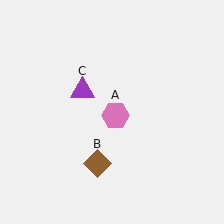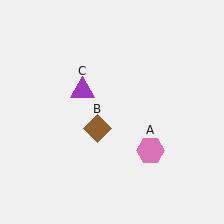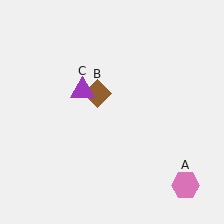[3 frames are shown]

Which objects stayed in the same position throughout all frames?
Purple triangle (object C) remained stationary.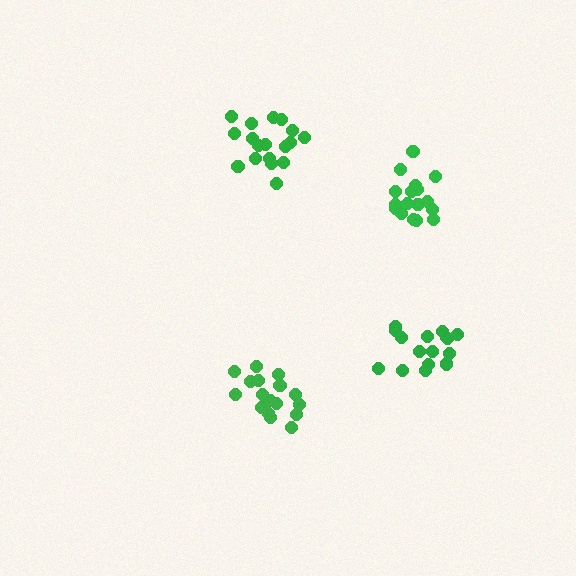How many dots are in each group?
Group 1: 17 dots, Group 2: 17 dots, Group 3: 18 dots, Group 4: 16 dots (68 total).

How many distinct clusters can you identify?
There are 4 distinct clusters.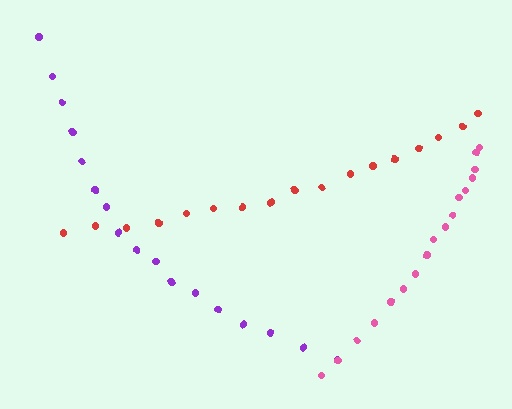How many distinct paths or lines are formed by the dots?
There are 3 distinct paths.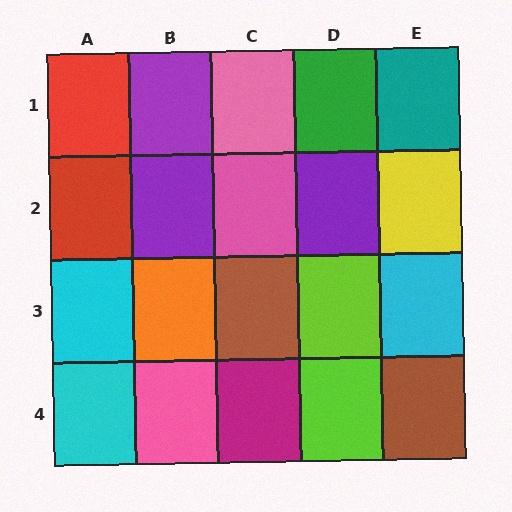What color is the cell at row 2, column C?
Pink.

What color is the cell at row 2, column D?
Purple.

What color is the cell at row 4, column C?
Magenta.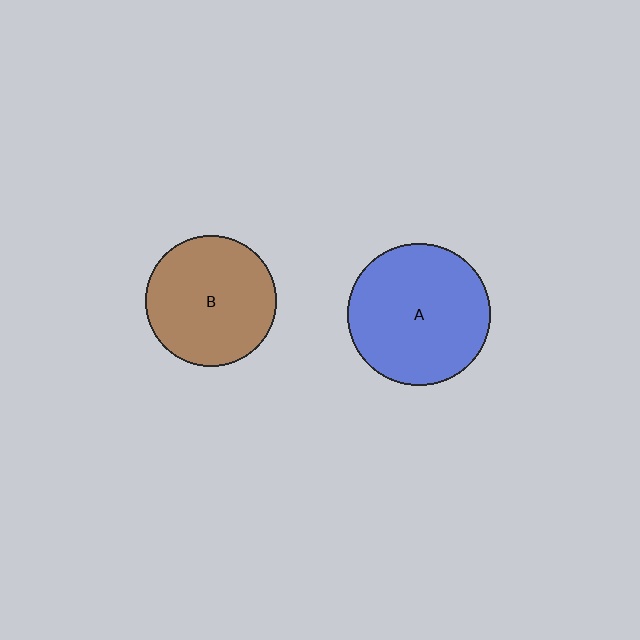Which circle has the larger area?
Circle A (blue).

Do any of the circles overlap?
No, none of the circles overlap.